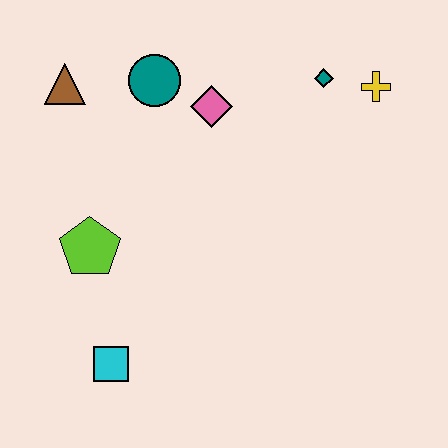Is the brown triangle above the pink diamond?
Yes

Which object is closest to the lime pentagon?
The cyan square is closest to the lime pentagon.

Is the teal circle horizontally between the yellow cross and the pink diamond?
No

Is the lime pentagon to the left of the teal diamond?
Yes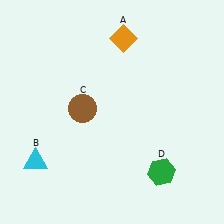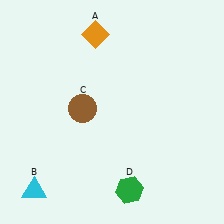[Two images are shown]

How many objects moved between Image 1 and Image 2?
3 objects moved between the two images.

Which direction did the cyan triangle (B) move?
The cyan triangle (B) moved down.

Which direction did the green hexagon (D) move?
The green hexagon (D) moved left.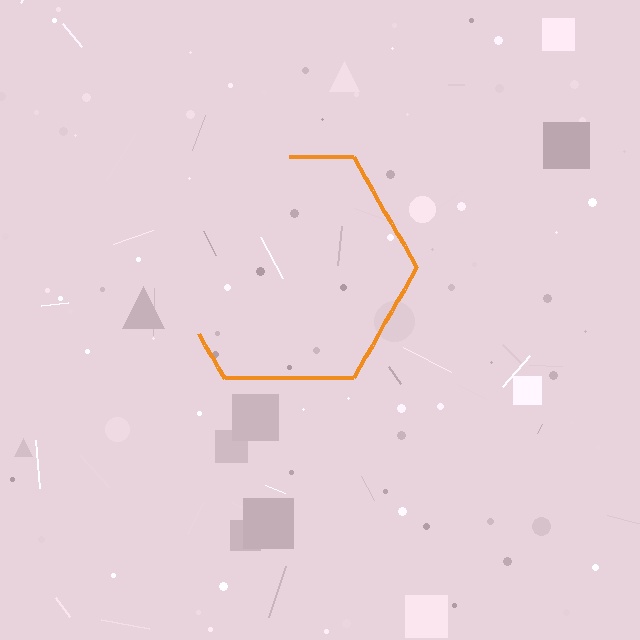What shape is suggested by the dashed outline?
The dashed outline suggests a hexagon.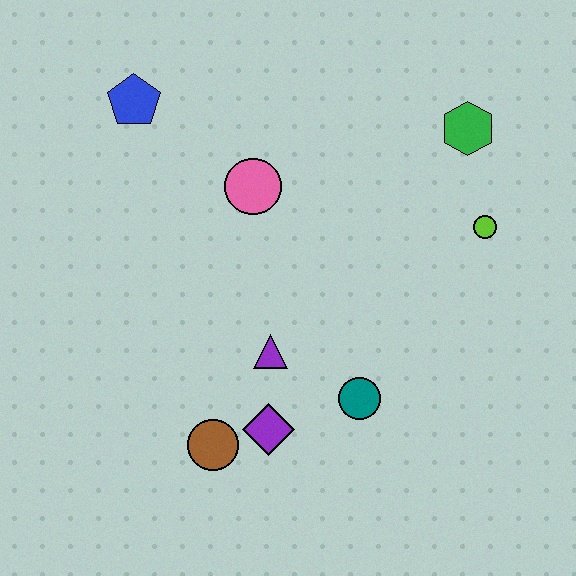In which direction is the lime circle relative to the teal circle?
The lime circle is above the teal circle.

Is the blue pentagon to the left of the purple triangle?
Yes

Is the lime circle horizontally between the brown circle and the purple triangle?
No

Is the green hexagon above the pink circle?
Yes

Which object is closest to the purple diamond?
The brown circle is closest to the purple diamond.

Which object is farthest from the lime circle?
The blue pentagon is farthest from the lime circle.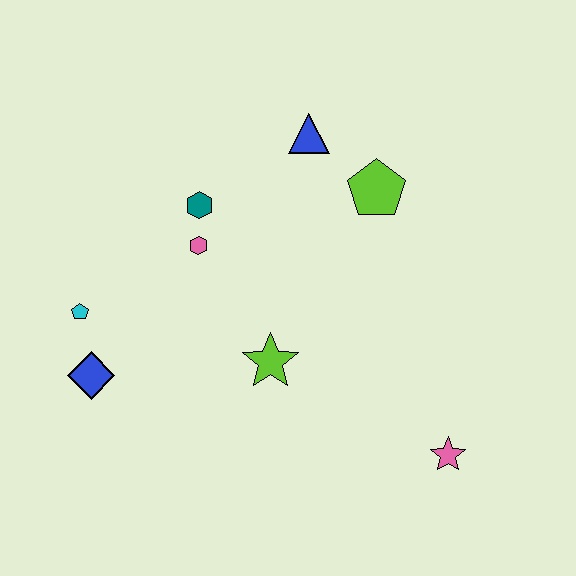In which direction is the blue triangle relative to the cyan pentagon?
The blue triangle is to the right of the cyan pentagon.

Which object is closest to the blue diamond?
The cyan pentagon is closest to the blue diamond.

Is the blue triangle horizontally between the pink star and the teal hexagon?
Yes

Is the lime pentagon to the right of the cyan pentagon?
Yes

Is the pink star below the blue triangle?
Yes